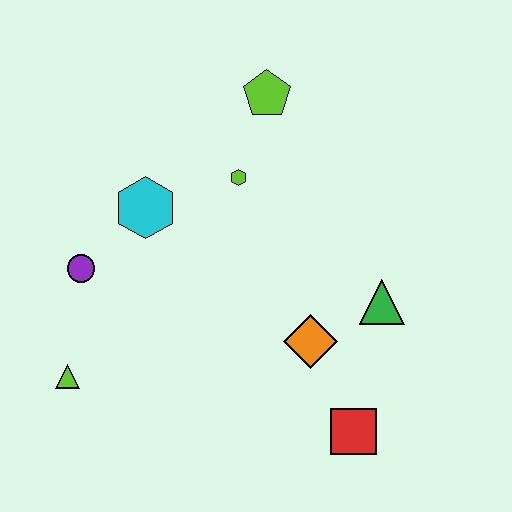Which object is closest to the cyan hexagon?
The purple circle is closest to the cyan hexagon.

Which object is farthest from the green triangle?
The lime triangle is farthest from the green triangle.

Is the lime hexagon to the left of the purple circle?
No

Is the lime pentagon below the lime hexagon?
No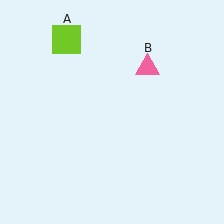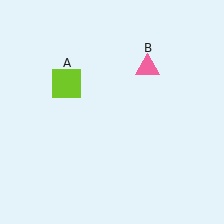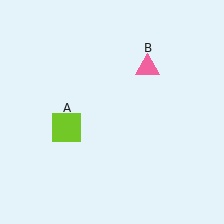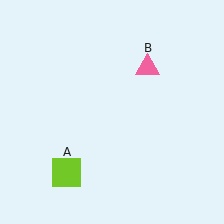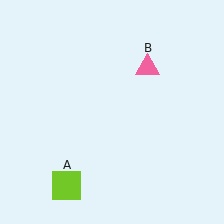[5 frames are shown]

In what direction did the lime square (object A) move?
The lime square (object A) moved down.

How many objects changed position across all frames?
1 object changed position: lime square (object A).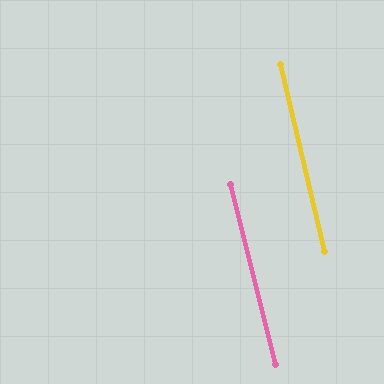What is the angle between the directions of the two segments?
Approximately 1 degree.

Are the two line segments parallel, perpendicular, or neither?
Parallel — their directions differ by only 0.8°.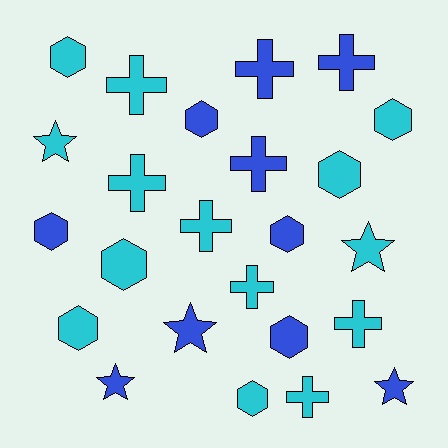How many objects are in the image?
There are 24 objects.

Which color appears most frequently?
Cyan, with 14 objects.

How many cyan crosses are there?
There are 6 cyan crosses.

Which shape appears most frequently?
Hexagon, with 10 objects.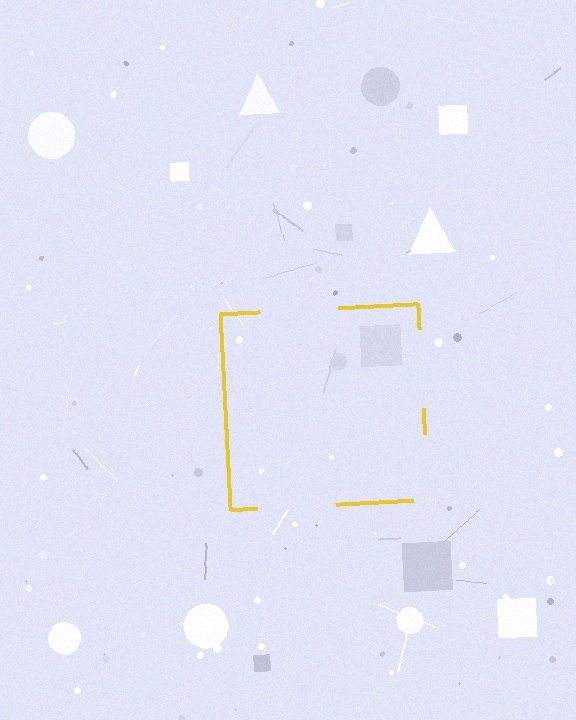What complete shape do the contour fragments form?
The contour fragments form a square.